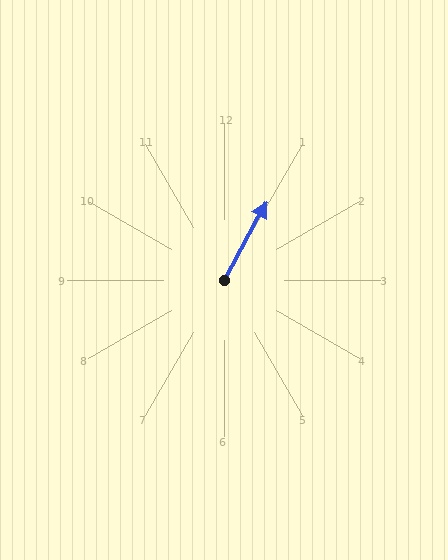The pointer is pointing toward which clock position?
Roughly 1 o'clock.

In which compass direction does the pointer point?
Northeast.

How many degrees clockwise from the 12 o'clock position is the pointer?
Approximately 29 degrees.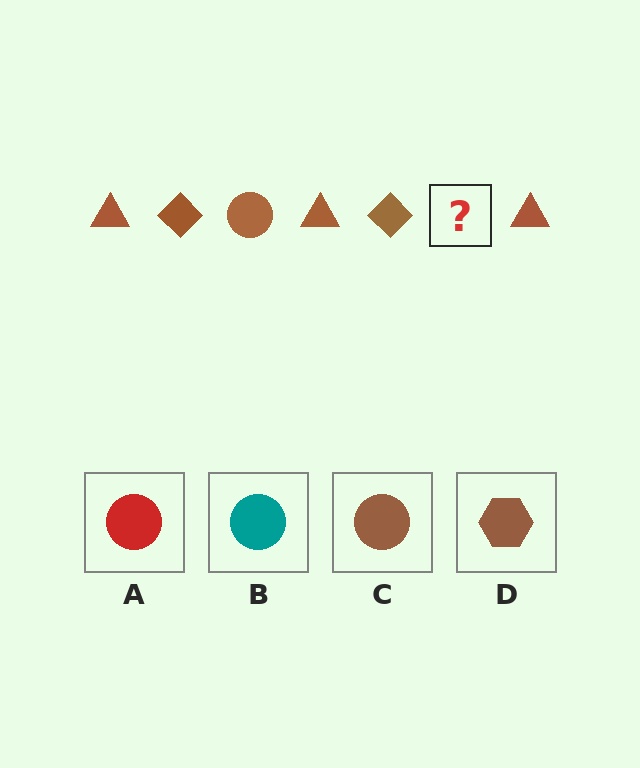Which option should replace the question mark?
Option C.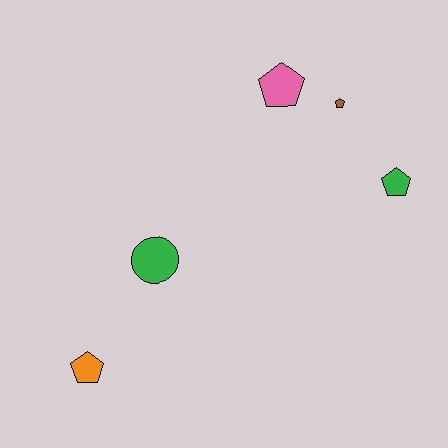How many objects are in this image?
There are 5 objects.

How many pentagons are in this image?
There are 4 pentagons.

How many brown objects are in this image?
There is 1 brown object.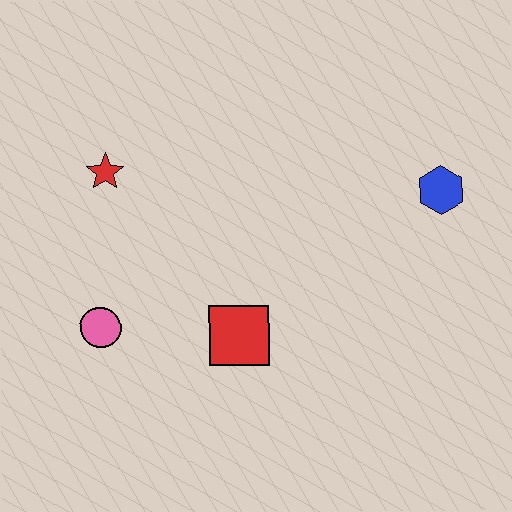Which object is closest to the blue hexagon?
The red square is closest to the blue hexagon.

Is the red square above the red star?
No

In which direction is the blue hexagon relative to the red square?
The blue hexagon is to the right of the red square.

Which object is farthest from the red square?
The blue hexagon is farthest from the red square.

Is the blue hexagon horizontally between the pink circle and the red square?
No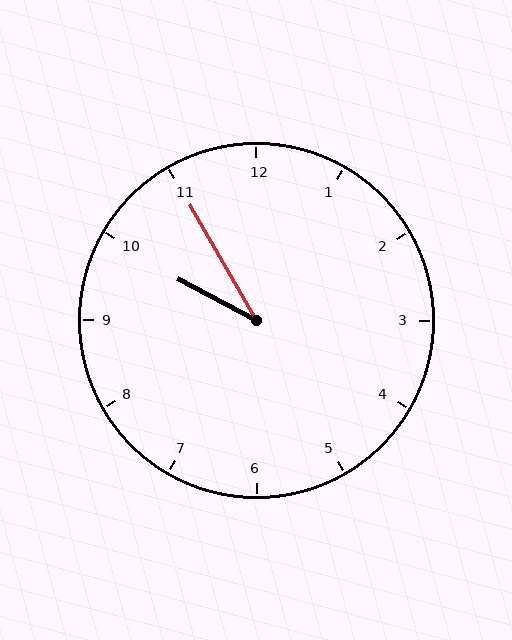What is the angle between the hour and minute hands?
Approximately 32 degrees.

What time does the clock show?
9:55.